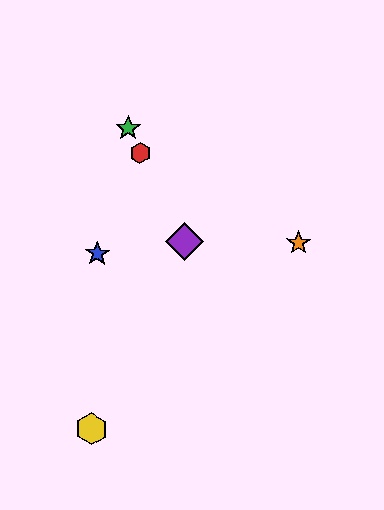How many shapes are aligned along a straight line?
3 shapes (the red hexagon, the green star, the purple diamond) are aligned along a straight line.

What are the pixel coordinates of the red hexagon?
The red hexagon is at (140, 153).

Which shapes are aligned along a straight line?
The red hexagon, the green star, the purple diamond are aligned along a straight line.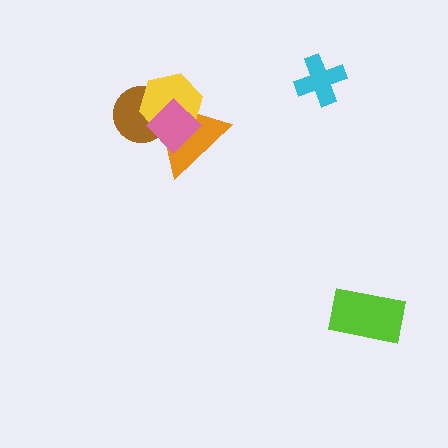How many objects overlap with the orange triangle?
3 objects overlap with the orange triangle.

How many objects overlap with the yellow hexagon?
3 objects overlap with the yellow hexagon.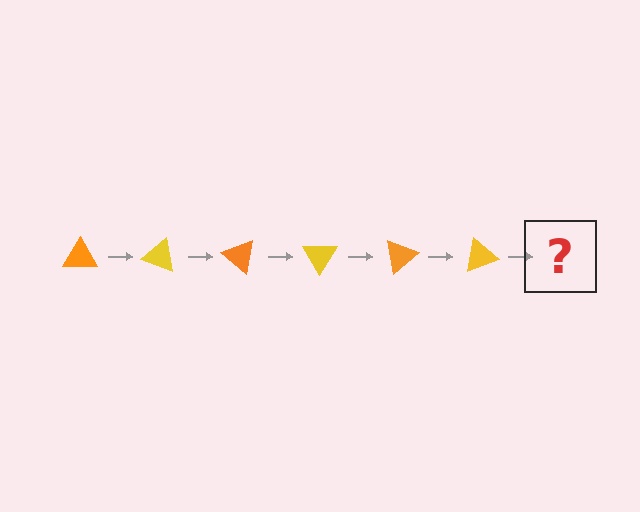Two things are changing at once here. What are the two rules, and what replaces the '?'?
The two rules are that it rotates 20 degrees each step and the color cycles through orange and yellow. The '?' should be an orange triangle, rotated 120 degrees from the start.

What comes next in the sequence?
The next element should be an orange triangle, rotated 120 degrees from the start.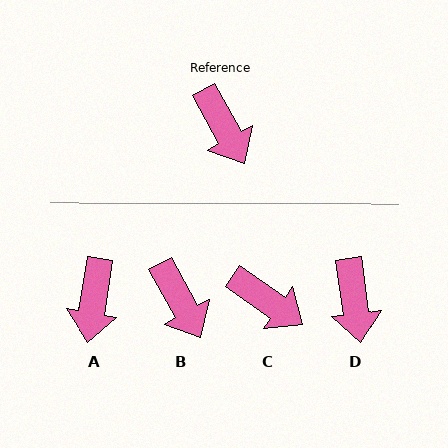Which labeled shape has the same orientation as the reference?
B.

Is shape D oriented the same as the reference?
No, it is off by about 20 degrees.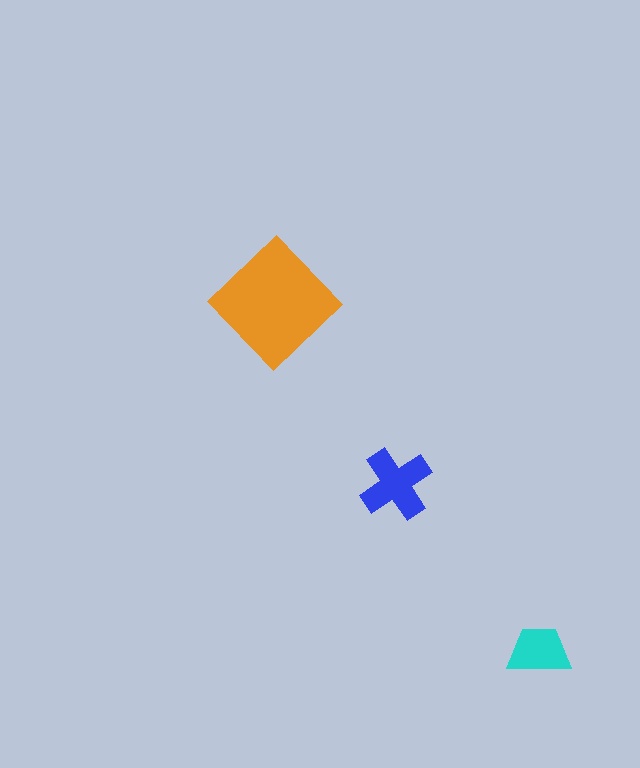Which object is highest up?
The orange diamond is topmost.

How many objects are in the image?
There are 3 objects in the image.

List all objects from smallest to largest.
The cyan trapezoid, the blue cross, the orange diamond.